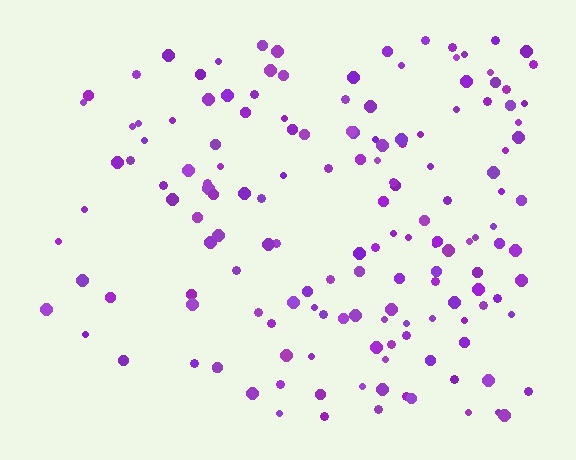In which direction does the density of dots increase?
From left to right, with the right side densest.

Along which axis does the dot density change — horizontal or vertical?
Horizontal.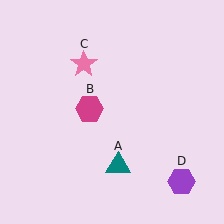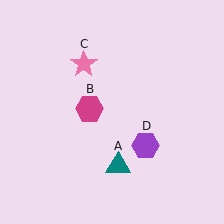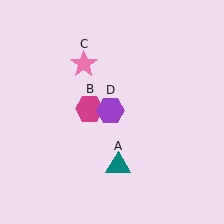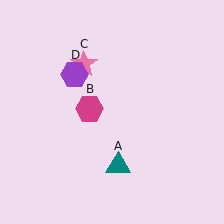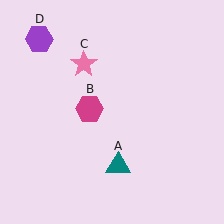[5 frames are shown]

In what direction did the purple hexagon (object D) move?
The purple hexagon (object D) moved up and to the left.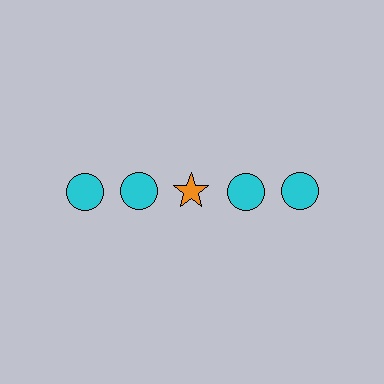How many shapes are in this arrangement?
There are 5 shapes arranged in a grid pattern.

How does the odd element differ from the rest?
It differs in both color (orange instead of cyan) and shape (star instead of circle).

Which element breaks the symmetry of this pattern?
The orange star in the top row, center column breaks the symmetry. All other shapes are cyan circles.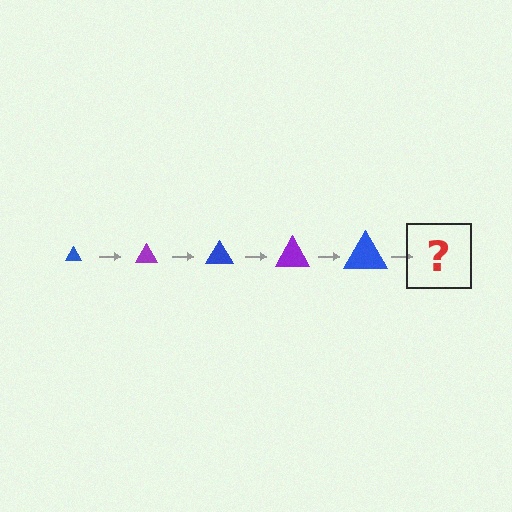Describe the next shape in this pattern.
It should be a purple triangle, larger than the previous one.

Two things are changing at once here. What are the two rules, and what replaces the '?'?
The two rules are that the triangle grows larger each step and the color cycles through blue and purple. The '?' should be a purple triangle, larger than the previous one.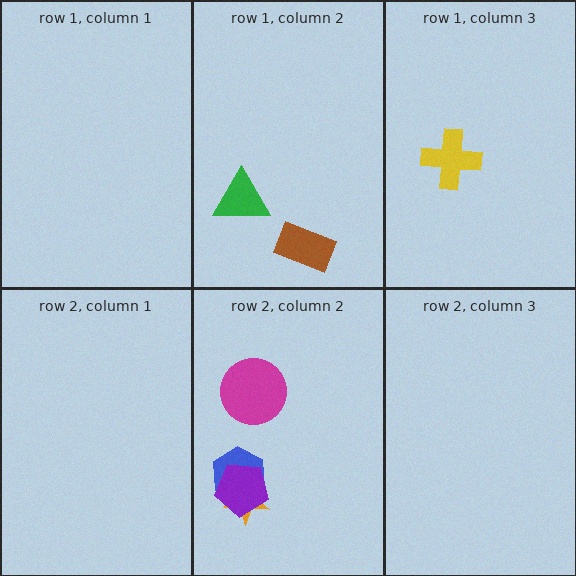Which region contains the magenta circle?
The row 2, column 2 region.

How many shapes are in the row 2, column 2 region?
4.